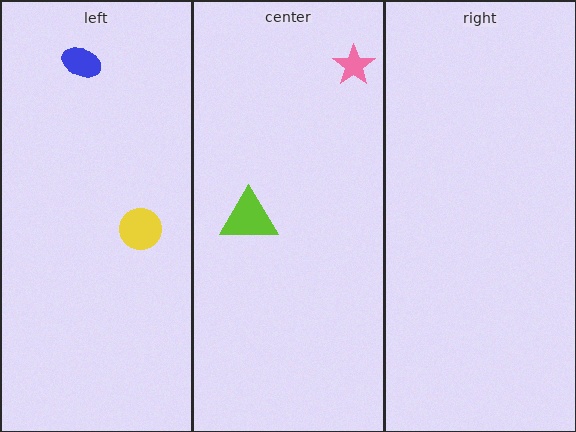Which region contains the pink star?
The center region.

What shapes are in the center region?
The pink star, the lime triangle.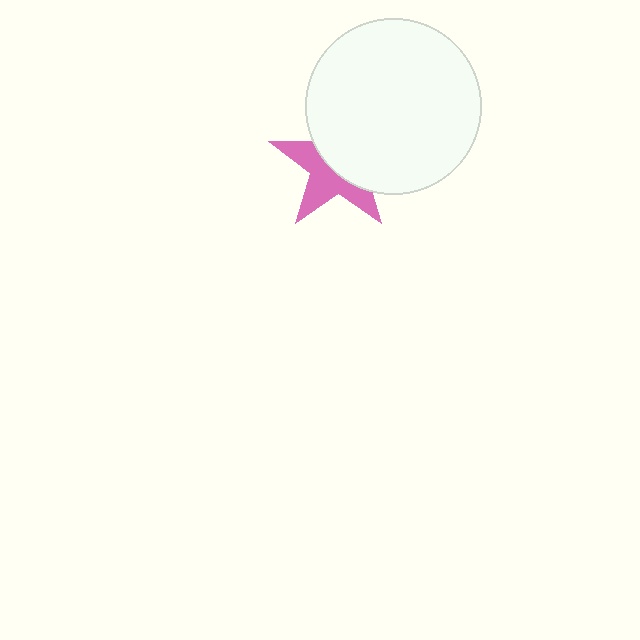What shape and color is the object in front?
The object in front is a white circle.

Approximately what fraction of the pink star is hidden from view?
Roughly 53% of the pink star is hidden behind the white circle.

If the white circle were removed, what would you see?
You would see the complete pink star.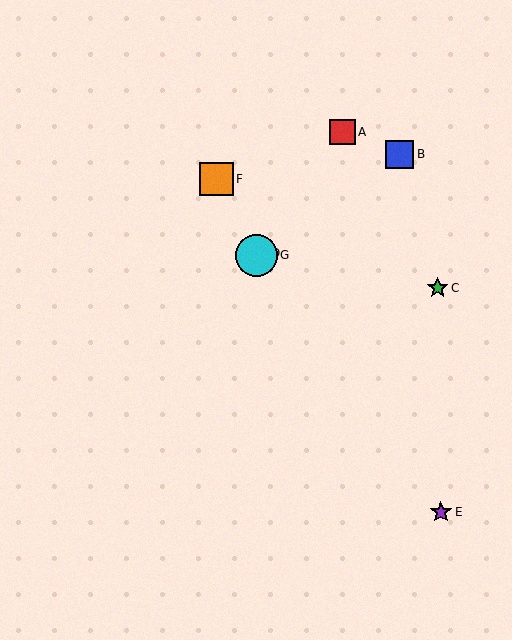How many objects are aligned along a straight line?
3 objects (D, F, G) are aligned along a straight line.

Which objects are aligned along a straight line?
Objects D, F, G are aligned along a straight line.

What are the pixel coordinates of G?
Object G is at (256, 255).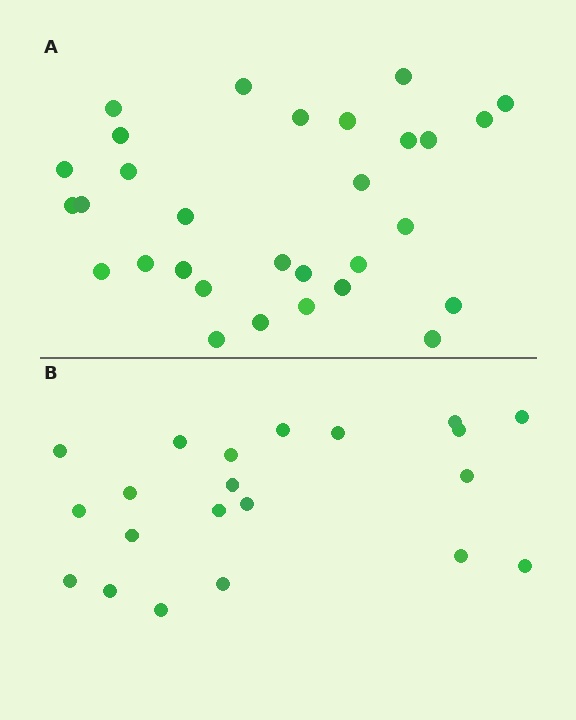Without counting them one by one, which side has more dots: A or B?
Region A (the top region) has more dots.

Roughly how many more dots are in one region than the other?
Region A has roughly 8 or so more dots than region B.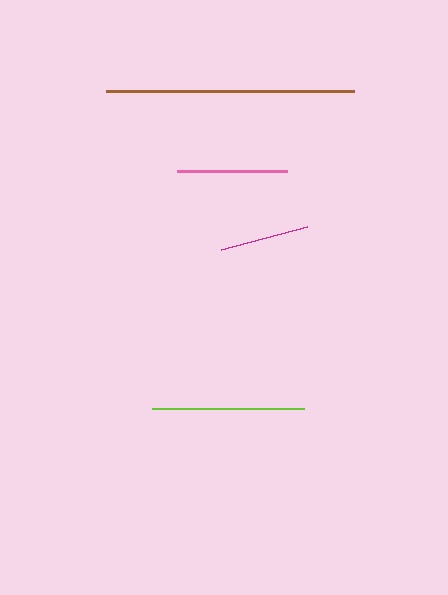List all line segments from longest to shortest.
From longest to shortest: brown, lime, pink, magenta.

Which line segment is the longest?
The brown line is the longest at approximately 249 pixels.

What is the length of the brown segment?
The brown segment is approximately 249 pixels long.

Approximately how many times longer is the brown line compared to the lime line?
The brown line is approximately 1.6 times the length of the lime line.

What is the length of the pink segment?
The pink segment is approximately 110 pixels long.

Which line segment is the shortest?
The magenta line is the shortest at approximately 89 pixels.